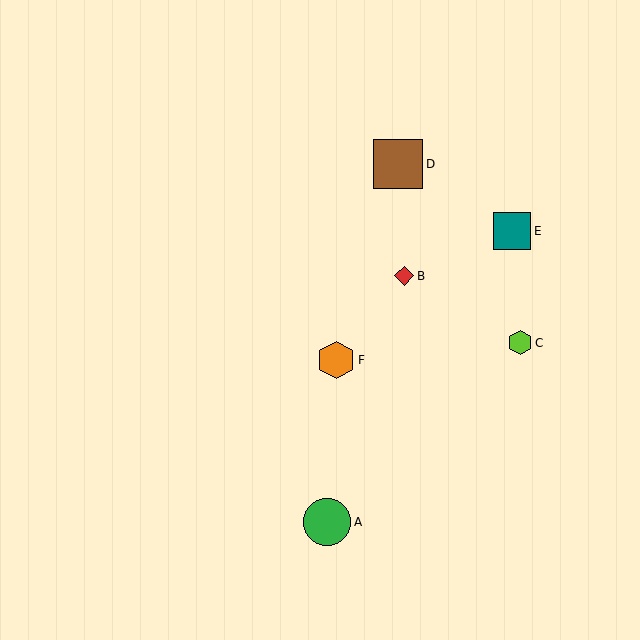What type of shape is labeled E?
Shape E is a teal square.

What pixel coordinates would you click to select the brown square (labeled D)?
Click at (398, 164) to select the brown square D.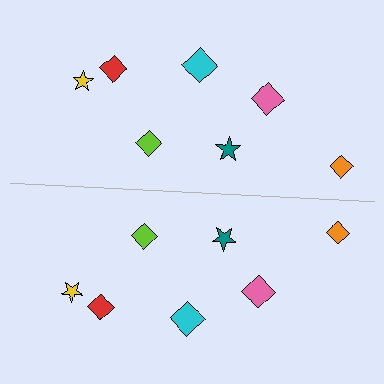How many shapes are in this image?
There are 14 shapes in this image.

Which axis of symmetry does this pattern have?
The pattern has a horizontal axis of symmetry running through the center of the image.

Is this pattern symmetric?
Yes, this pattern has bilateral (reflection) symmetry.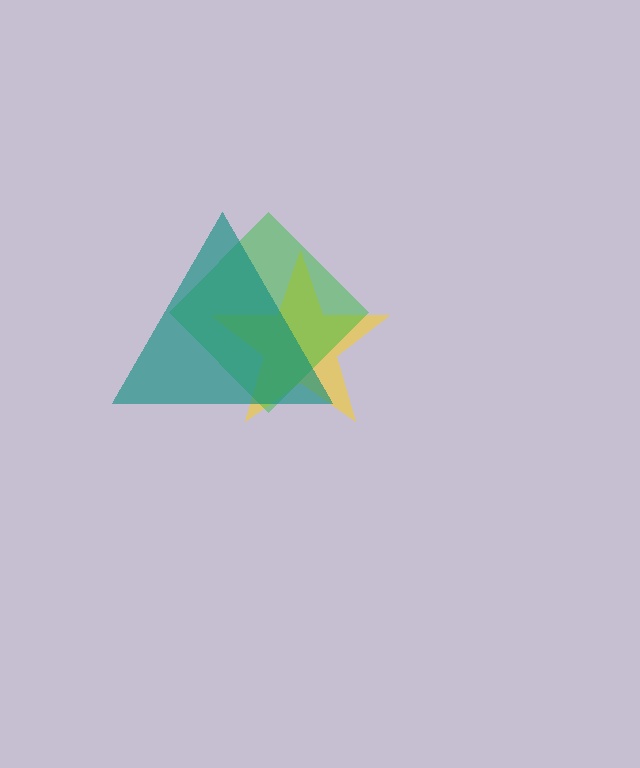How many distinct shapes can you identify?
There are 3 distinct shapes: a yellow star, a green diamond, a teal triangle.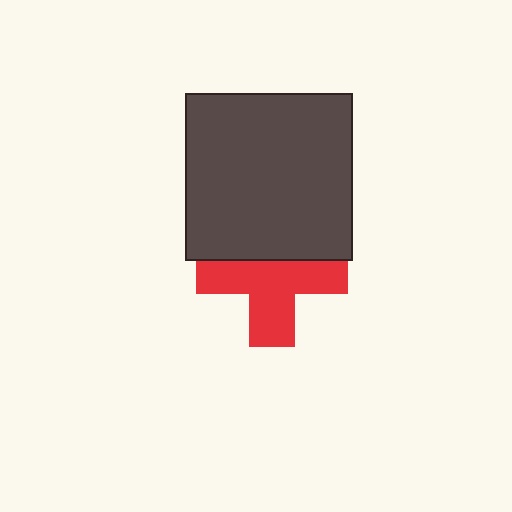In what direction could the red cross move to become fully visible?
The red cross could move down. That would shift it out from behind the dark gray square entirely.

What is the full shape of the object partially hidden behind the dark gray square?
The partially hidden object is a red cross.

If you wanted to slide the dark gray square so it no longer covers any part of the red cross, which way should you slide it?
Slide it up — that is the most direct way to separate the two shapes.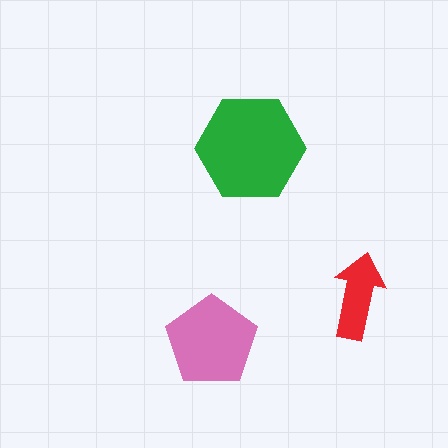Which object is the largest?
The green hexagon.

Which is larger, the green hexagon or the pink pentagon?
The green hexagon.